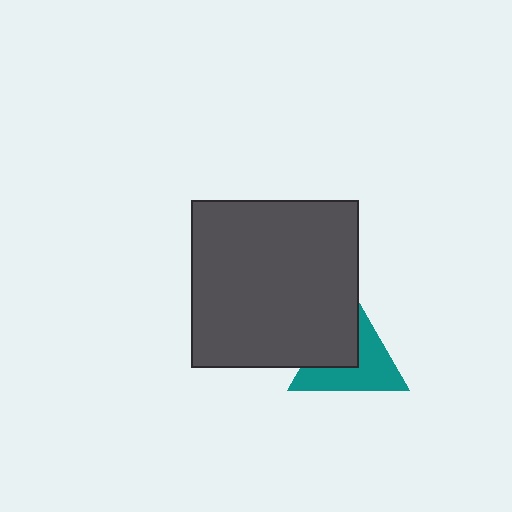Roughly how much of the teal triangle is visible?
About half of it is visible (roughly 58%).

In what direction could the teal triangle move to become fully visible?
The teal triangle could move toward the lower-right. That would shift it out from behind the dark gray square entirely.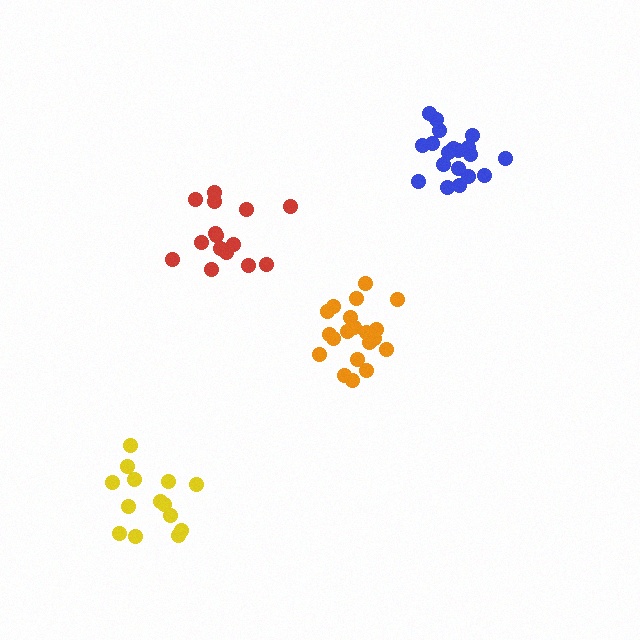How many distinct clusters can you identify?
There are 4 distinct clusters.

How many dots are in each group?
Group 1: 14 dots, Group 2: 19 dots, Group 3: 20 dots, Group 4: 15 dots (68 total).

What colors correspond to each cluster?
The clusters are colored: yellow, blue, orange, red.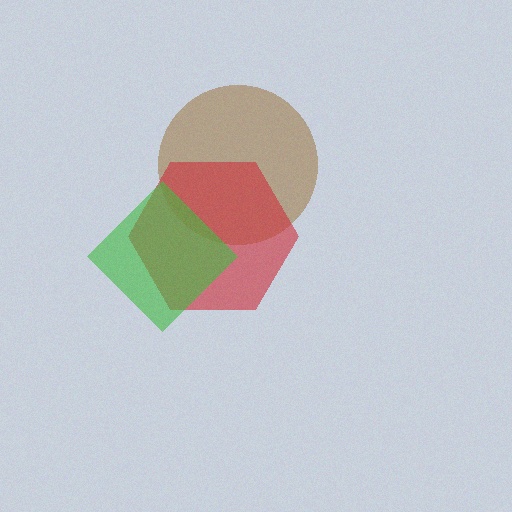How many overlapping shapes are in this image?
There are 3 overlapping shapes in the image.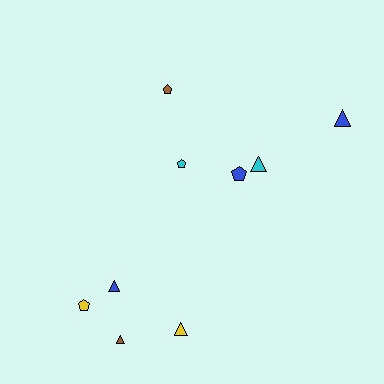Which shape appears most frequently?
Triangle, with 5 objects.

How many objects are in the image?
There are 9 objects.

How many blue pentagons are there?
There is 1 blue pentagon.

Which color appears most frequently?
Blue, with 3 objects.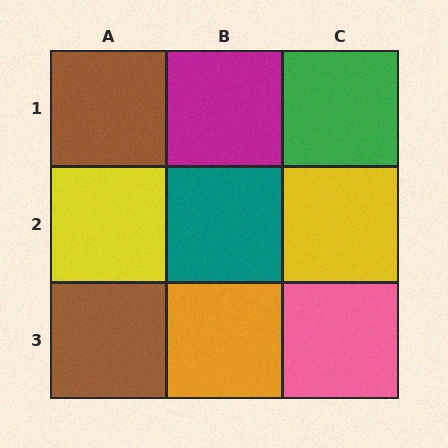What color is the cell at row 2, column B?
Teal.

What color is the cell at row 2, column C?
Yellow.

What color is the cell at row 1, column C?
Green.